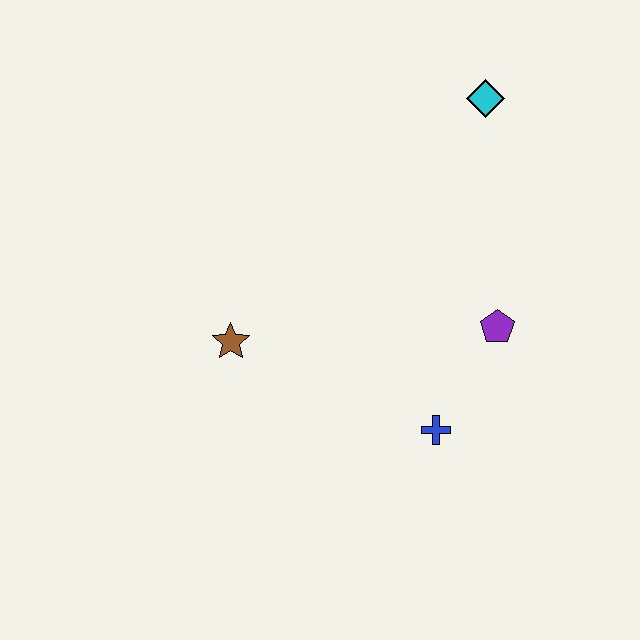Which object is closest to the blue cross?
The purple pentagon is closest to the blue cross.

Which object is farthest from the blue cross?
The cyan diamond is farthest from the blue cross.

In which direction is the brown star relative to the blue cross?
The brown star is to the left of the blue cross.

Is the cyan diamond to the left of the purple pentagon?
Yes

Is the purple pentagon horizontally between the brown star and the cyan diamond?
No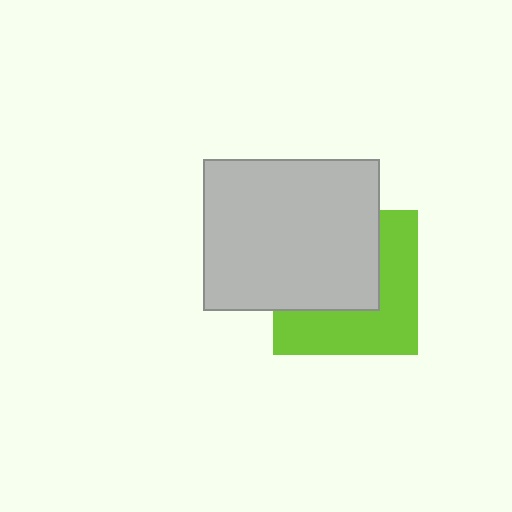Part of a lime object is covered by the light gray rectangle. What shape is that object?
It is a square.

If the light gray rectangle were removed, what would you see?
You would see the complete lime square.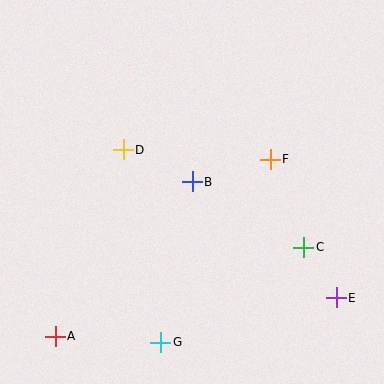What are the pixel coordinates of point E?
Point E is at (336, 298).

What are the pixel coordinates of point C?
Point C is at (304, 247).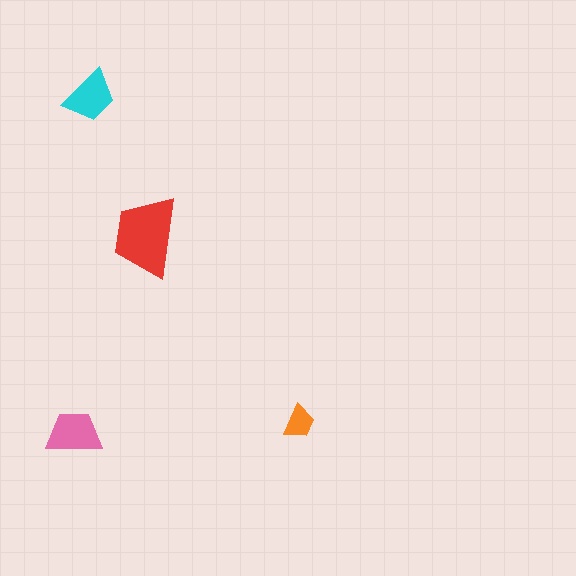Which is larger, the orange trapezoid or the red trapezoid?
The red one.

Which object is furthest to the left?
The pink trapezoid is leftmost.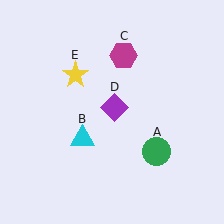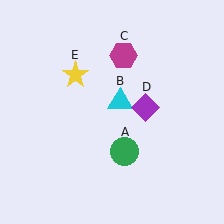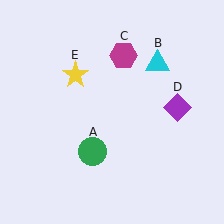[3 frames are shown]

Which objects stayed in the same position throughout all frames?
Magenta hexagon (object C) and yellow star (object E) remained stationary.